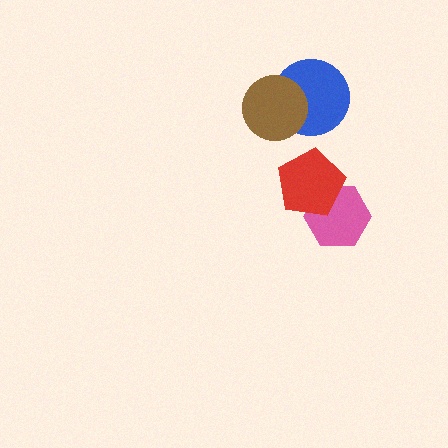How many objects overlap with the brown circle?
1 object overlaps with the brown circle.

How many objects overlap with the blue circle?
1 object overlaps with the blue circle.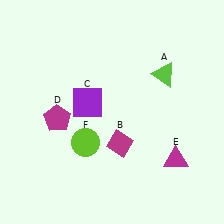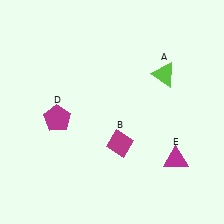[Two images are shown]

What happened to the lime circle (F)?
The lime circle (F) was removed in Image 2. It was in the bottom-left area of Image 1.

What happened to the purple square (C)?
The purple square (C) was removed in Image 2. It was in the top-left area of Image 1.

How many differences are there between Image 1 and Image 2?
There are 2 differences between the two images.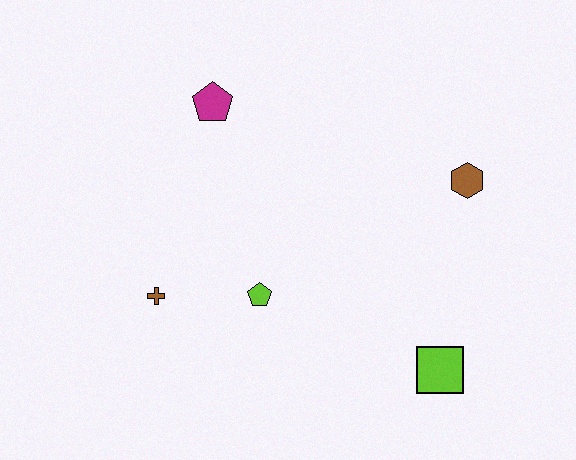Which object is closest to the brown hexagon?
The lime square is closest to the brown hexagon.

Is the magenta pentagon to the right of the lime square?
No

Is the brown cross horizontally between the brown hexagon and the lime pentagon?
No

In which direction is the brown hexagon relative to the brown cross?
The brown hexagon is to the right of the brown cross.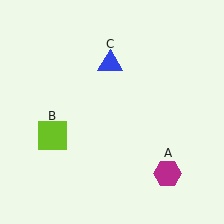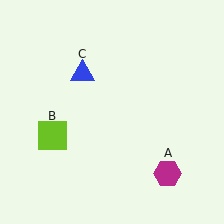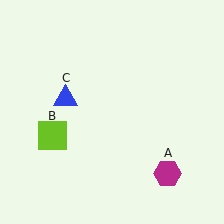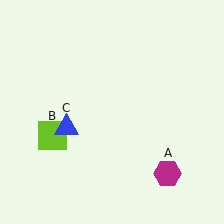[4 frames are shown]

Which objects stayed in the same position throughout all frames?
Magenta hexagon (object A) and lime square (object B) remained stationary.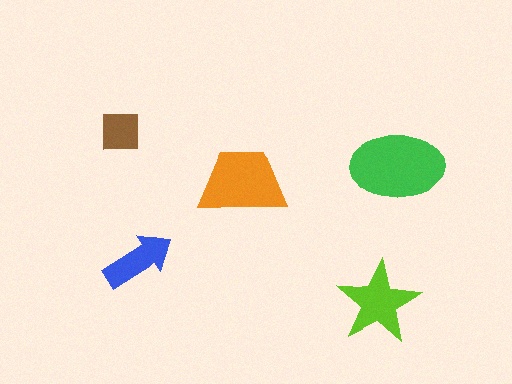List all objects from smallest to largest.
The brown square, the blue arrow, the lime star, the orange trapezoid, the green ellipse.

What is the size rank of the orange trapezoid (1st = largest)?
2nd.